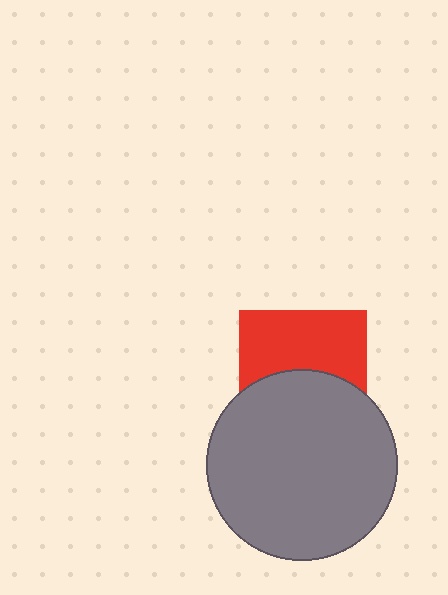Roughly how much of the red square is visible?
About half of it is visible (roughly 53%).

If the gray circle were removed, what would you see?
You would see the complete red square.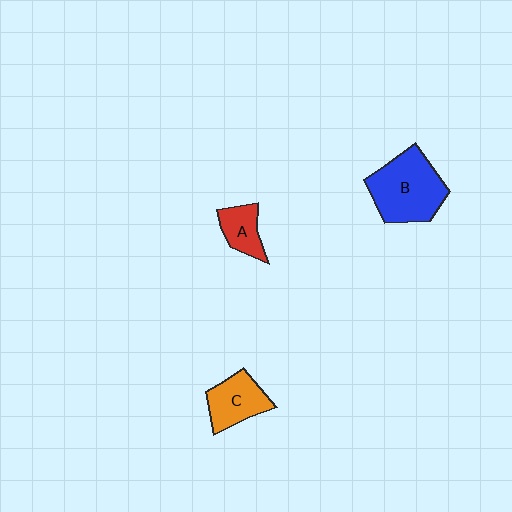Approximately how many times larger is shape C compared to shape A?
Approximately 1.4 times.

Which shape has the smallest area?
Shape A (red).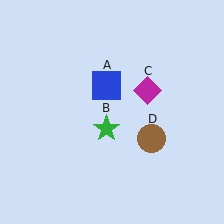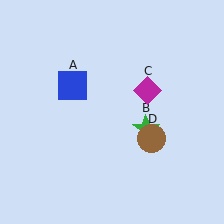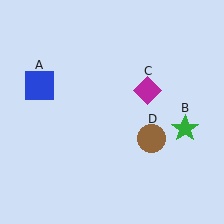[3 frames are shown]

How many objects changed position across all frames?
2 objects changed position: blue square (object A), green star (object B).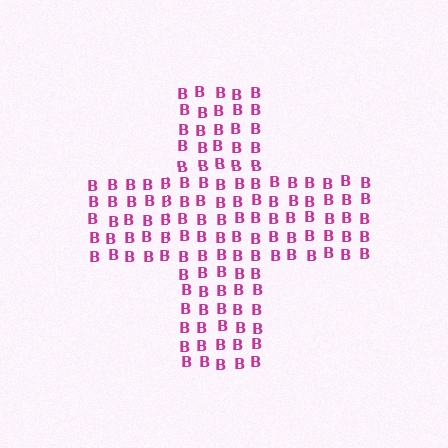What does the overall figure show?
The overall figure shows a cross.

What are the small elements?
The small elements are letter B's.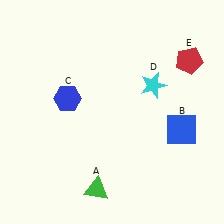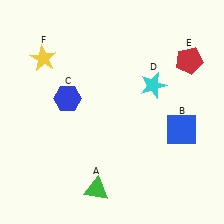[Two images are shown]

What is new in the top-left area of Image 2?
A yellow star (F) was added in the top-left area of Image 2.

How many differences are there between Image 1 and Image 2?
There is 1 difference between the two images.